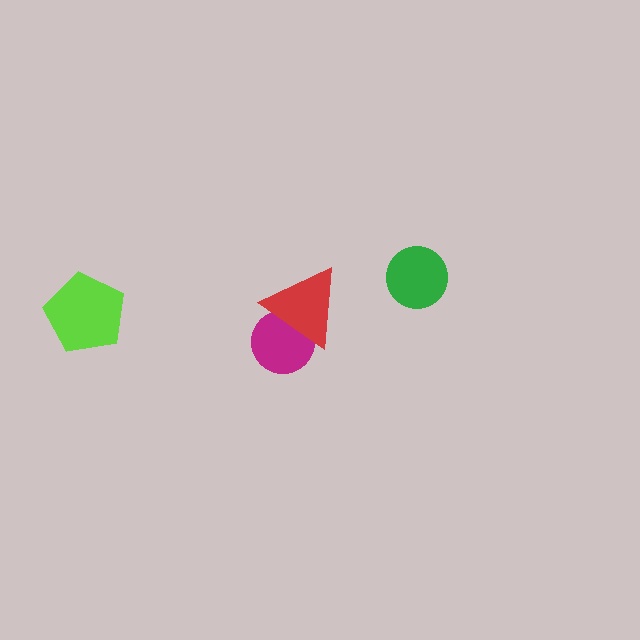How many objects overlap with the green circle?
0 objects overlap with the green circle.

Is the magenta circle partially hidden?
Yes, it is partially covered by another shape.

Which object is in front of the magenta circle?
The red triangle is in front of the magenta circle.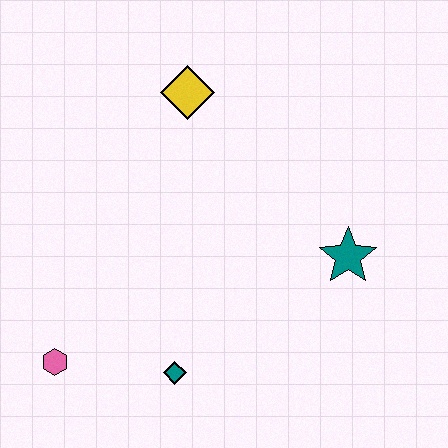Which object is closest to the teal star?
The teal diamond is closest to the teal star.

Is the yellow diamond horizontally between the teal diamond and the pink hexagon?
No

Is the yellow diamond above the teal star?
Yes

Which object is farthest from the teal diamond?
The yellow diamond is farthest from the teal diamond.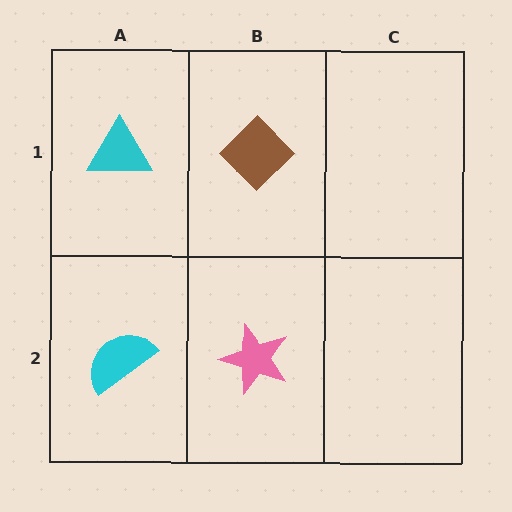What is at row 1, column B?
A brown diamond.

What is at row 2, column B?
A pink star.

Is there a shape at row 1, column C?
No, that cell is empty.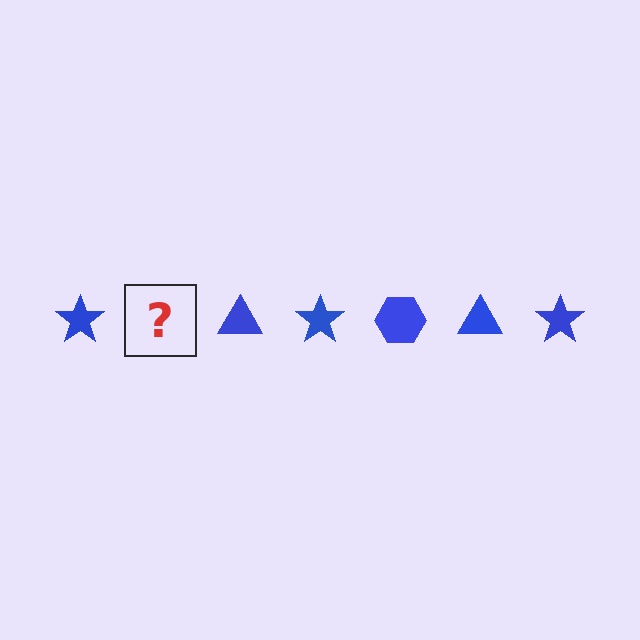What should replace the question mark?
The question mark should be replaced with a blue hexagon.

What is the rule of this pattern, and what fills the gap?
The rule is that the pattern cycles through star, hexagon, triangle shapes in blue. The gap should be filled with a blue hexagon.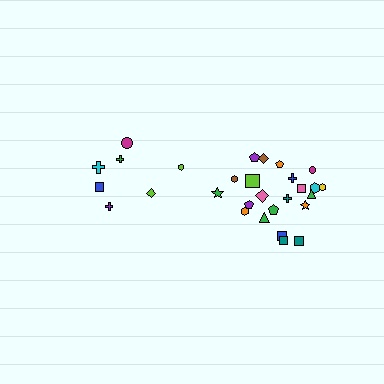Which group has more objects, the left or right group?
The right group.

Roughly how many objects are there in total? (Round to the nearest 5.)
Roughly 30 objects in total.